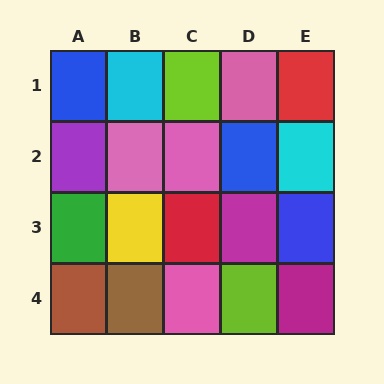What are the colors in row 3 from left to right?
Green, yellow, red, magenta, blue.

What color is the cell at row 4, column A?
Brown.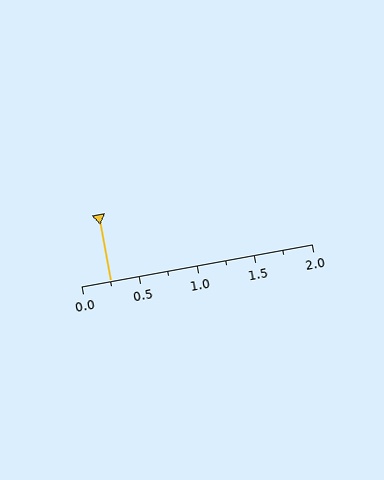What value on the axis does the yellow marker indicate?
The marker indicates approximately 0.25.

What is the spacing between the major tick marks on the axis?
The major ticks are spaced 0.5 apart.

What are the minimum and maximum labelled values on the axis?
The axis runs from 0.0 to 2.0.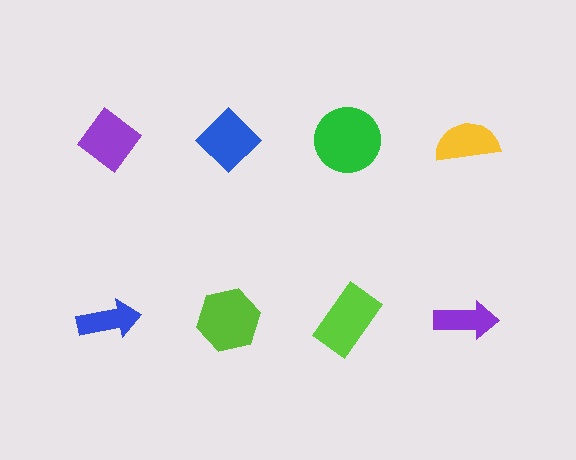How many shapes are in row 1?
4 shapes.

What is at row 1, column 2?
A blue diamond.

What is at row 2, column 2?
A lime hexagon.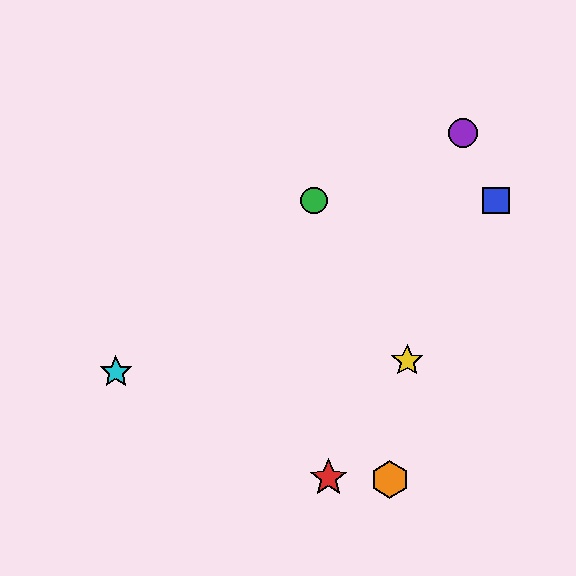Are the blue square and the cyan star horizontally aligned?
No, the blue square is at y≈201 and the cyan star is at y≈372.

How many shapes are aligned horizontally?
2 shapes (the blue square, the green circle) are aligned horizontally.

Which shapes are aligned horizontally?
The blue square, the green circle are aligned horizontally.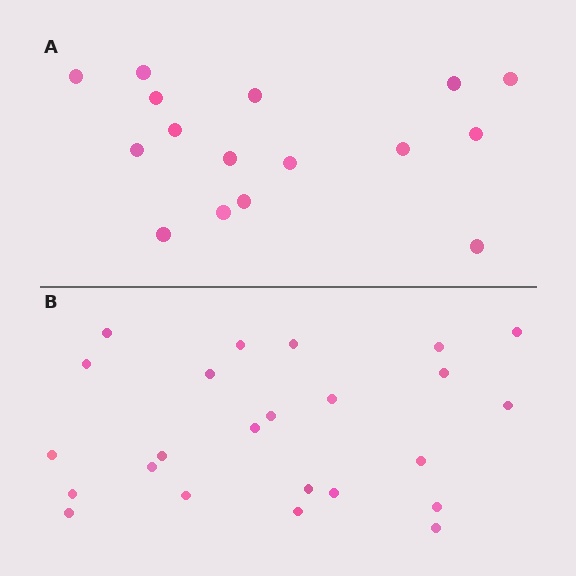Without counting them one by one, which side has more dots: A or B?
Region B (the bottom region) has more dots.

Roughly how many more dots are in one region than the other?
Region B has roughly 8 or so more dots than region A.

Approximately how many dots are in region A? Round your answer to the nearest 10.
About 20 dots. (The exact count is 16, which rounds to 20.)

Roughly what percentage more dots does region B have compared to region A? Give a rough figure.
About 50% more.